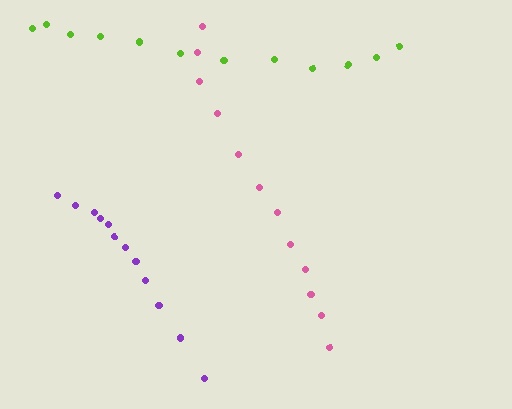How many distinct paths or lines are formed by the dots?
There are 3 distinct paths.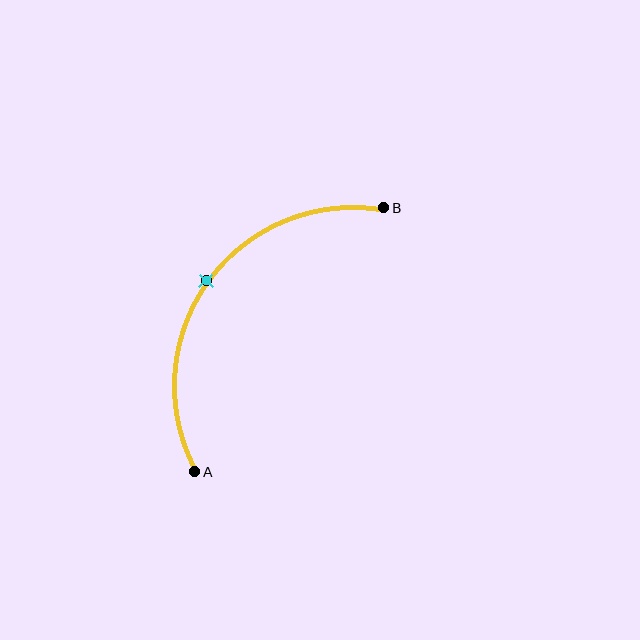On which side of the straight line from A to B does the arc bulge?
The arc bulges above and to the left of the straight line connecting A and B.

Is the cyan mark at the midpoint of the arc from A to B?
Yes. The cyan mark lies on the arc at equal arc-length from both A and B — it is the arc midpoint.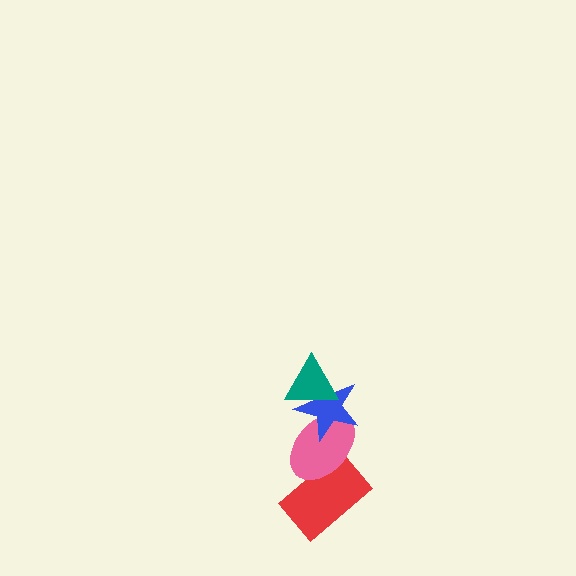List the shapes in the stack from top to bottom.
From top to bottom: the teal triangle, the blue star, the pink ellipse, the red rectangle.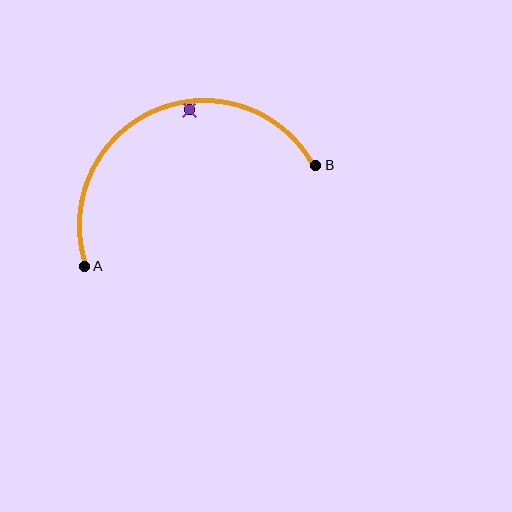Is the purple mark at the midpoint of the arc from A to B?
No — the purple mark does not lie on the arc at all. It sits slightly inside the curve.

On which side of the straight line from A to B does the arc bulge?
The arc bulges above the straight line connecting A and B.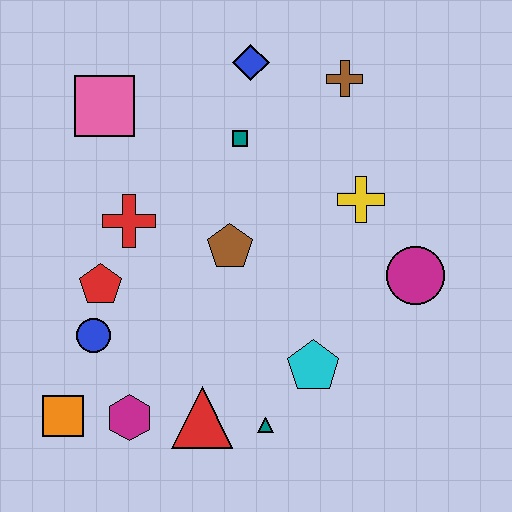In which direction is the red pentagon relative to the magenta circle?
The red pentagon is to the left of the magenta circle.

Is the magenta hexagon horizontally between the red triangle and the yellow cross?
No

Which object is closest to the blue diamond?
The teal square is closest to the blue diamond.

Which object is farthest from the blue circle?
The brown cross is farthest from the blue circle.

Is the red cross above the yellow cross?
No